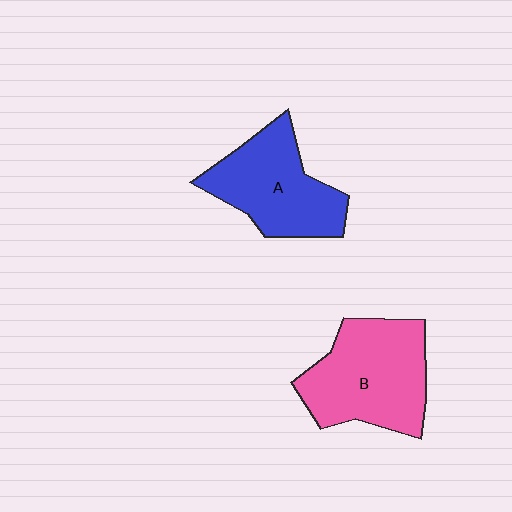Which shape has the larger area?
Shape B (pink).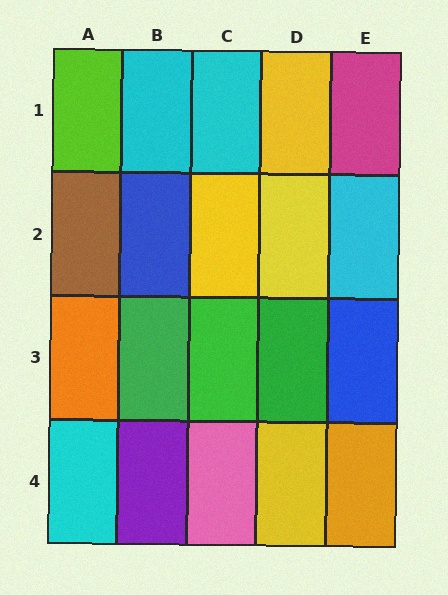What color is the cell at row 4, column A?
Cyan.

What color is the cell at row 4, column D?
Yellow.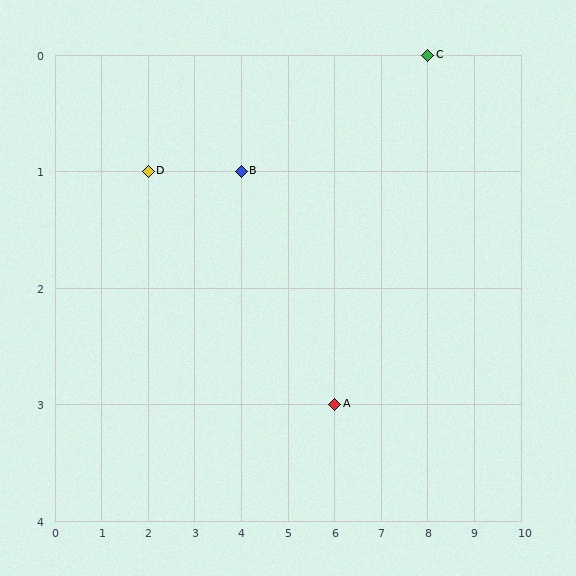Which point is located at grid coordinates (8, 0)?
Point C is at (8, 0).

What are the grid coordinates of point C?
Point C is at grid coordinates (8, 0).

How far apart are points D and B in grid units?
Points D and B are 2 columns apart.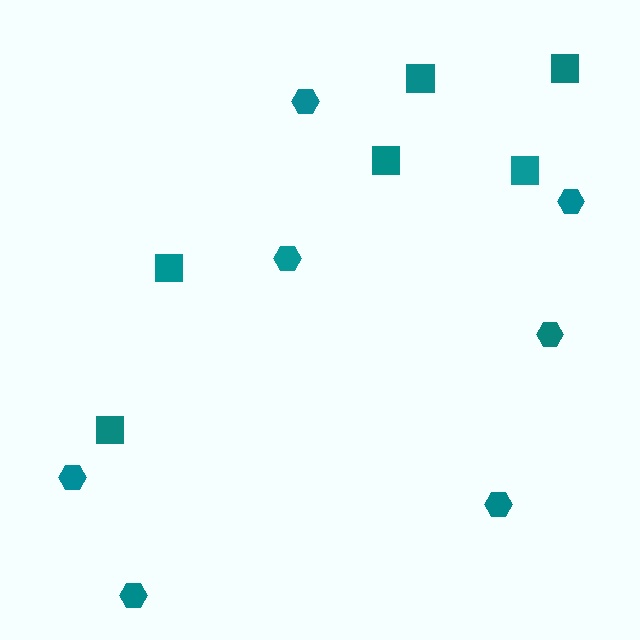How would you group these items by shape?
There are 2 groups: one group of hexagons (7) and one group of squares (6).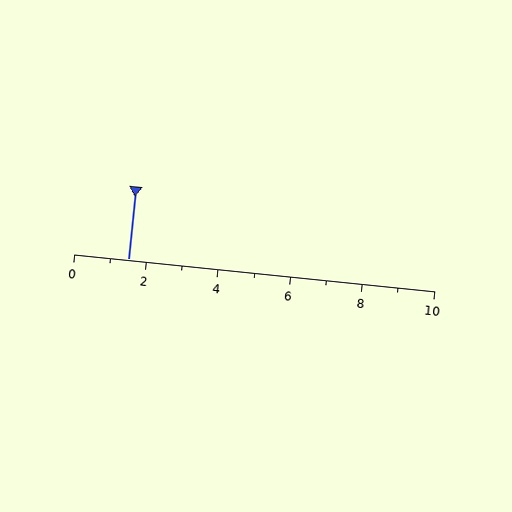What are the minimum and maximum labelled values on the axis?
The axis runs from 0 to 10.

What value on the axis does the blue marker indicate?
The marker indicates approximately 1.5.